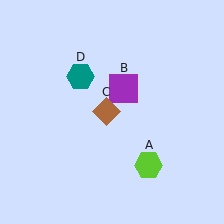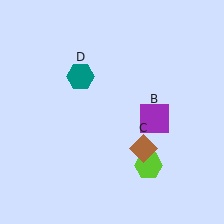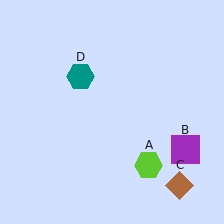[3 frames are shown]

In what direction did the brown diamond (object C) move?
The brown diamond (object C) moved down and to the right.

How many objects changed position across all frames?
2 objects changed position: purple square (object B), brown diamond (object C).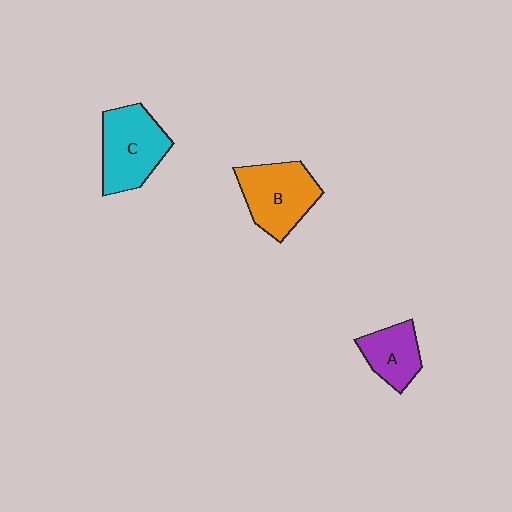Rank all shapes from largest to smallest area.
From largest to smallest: C (cyan), B (orange), A (purple).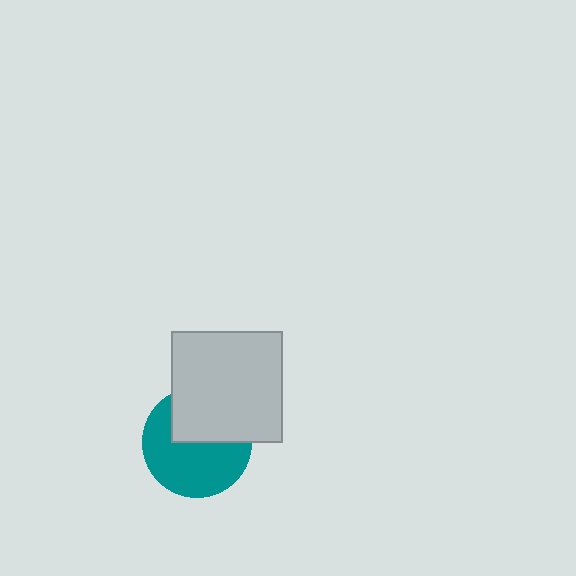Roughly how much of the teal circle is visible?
About half of it is visible (roughly 60%).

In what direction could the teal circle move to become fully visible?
The teal circle could move down. That would shift it out from behind the light gray square entirely.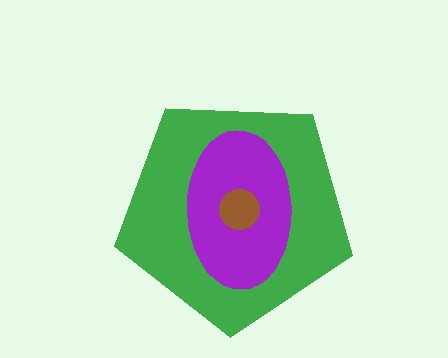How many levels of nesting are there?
3.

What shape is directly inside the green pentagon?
The purple ellipse.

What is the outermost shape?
The green pentagon.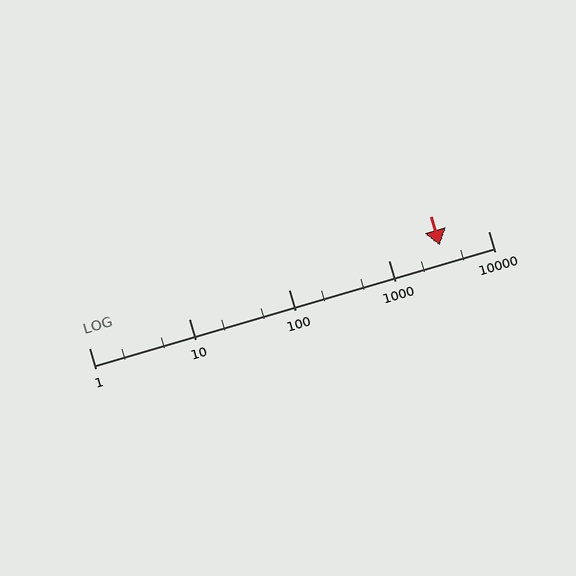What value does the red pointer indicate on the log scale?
The pointer indicates approximately 3300.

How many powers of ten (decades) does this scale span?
The scale spans 4 decades, from 1 to 10000.